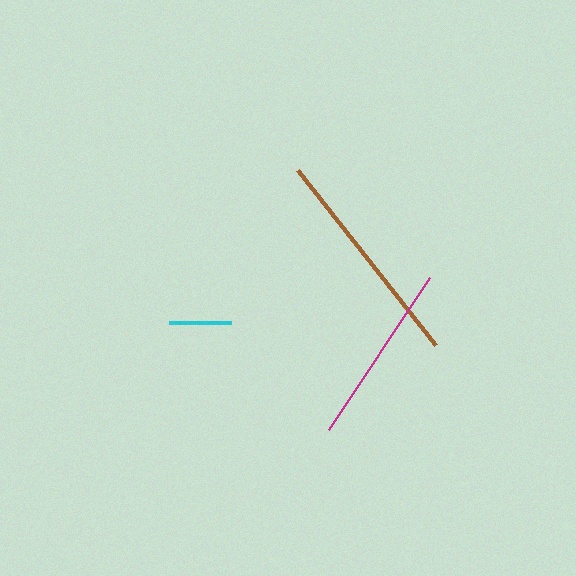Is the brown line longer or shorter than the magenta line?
The brown line is longer than the magenta line.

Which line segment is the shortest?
The cyan line is the shortest at approximately 62 pixels.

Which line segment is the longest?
The brown line is the longest at approximately 223 pixels.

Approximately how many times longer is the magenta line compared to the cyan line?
The magenta line is approximately 2.9 times the length of the cyan line.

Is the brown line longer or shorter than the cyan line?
The brown line is longer than the cyan line.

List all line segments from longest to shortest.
From longest to shortest: brown, magenta, cyan.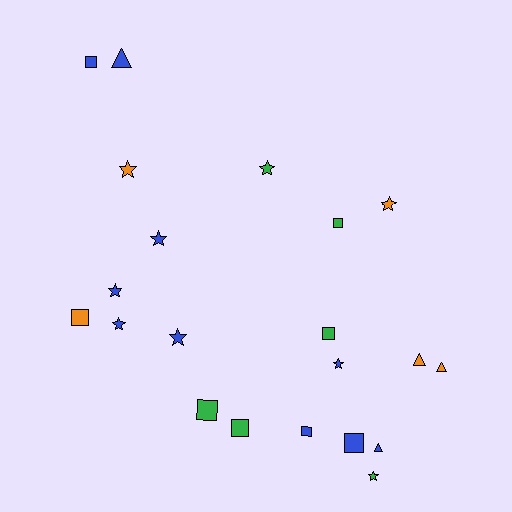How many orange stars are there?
There are 2 orange stars.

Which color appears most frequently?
Blue, with 10 objects.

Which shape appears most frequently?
Star, with 9 objects.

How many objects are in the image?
There are 21 objects.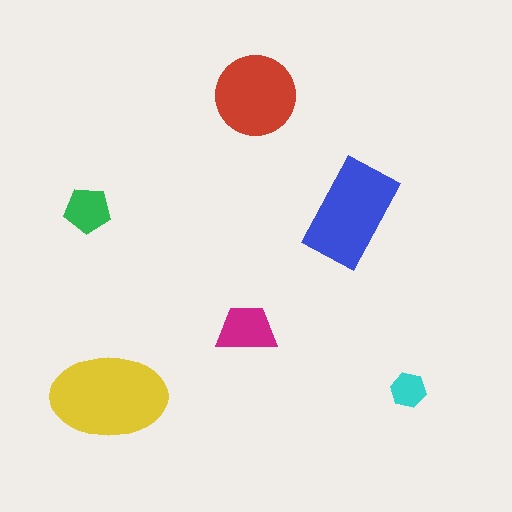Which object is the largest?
The yellow ellipse.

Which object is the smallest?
The cyan hexagon.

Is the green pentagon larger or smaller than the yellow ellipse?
Smaller.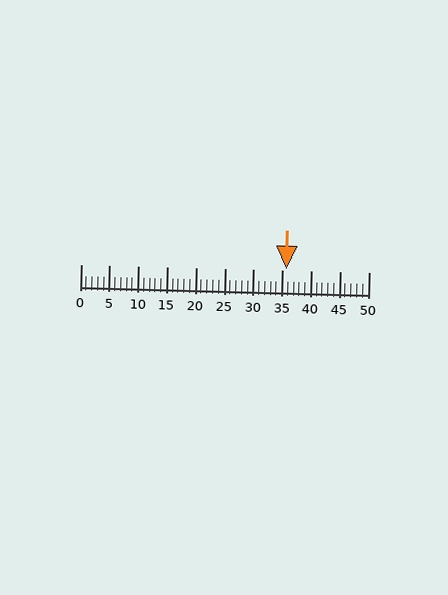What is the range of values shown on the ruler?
The ruler shows values from 0 to 50.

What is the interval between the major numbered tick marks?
The major tick marks are spaced 5 units apart.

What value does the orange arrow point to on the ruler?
The orange arrow points to approximately 36.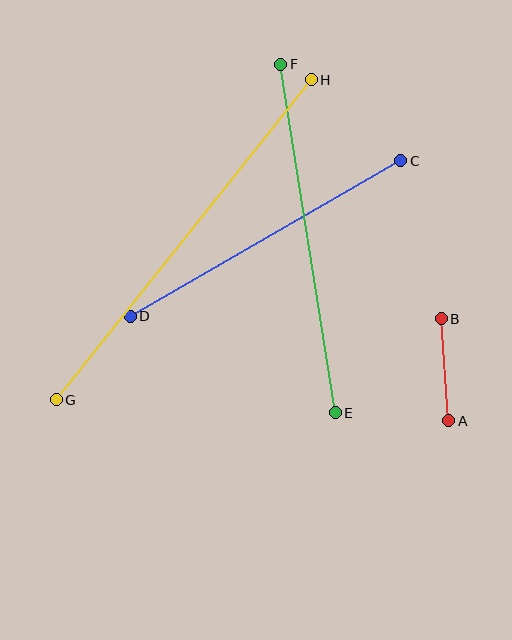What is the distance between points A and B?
The distance is approximately 102 pixels.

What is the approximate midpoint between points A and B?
The midpoint is at approximately (445, 370) pixels.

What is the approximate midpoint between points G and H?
The midpoint is at approximately (184, 240) pixels.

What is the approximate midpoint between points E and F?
The midpoint is at approximately (308, 239) pixels.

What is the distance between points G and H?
The distance is approximately 409 pixels.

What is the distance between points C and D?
The distance is approximately 312 pixels.